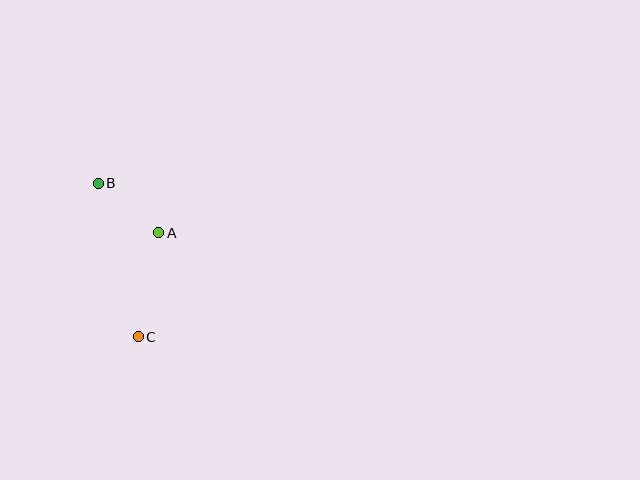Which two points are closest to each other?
Points A and B are closest to each other.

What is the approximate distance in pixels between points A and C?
The distance between A and C is approximately 106 pixels.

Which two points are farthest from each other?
Points B and C are farthest from each other.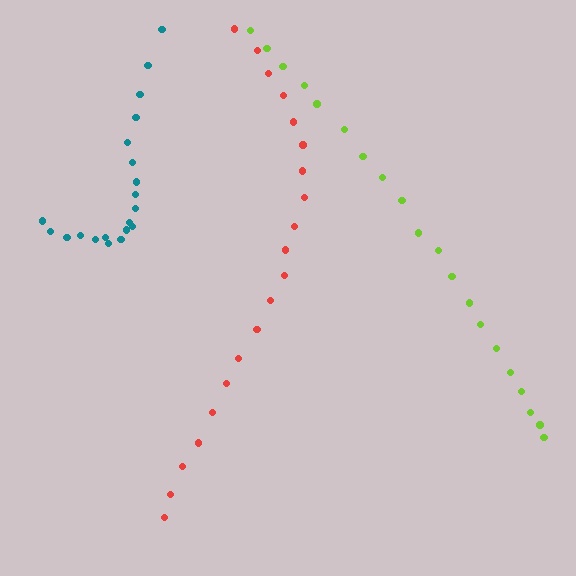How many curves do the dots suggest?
There are 3 distinct paths.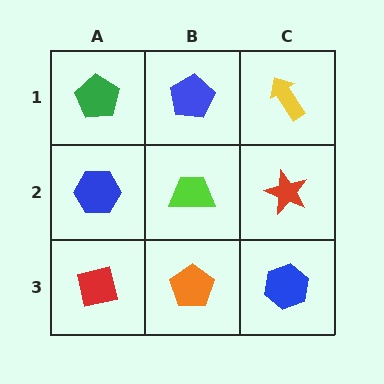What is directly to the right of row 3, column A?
An orange pentagon.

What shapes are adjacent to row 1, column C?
A red star (row 2, column C), a blue pentagon (row 1, column B).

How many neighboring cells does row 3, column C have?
2.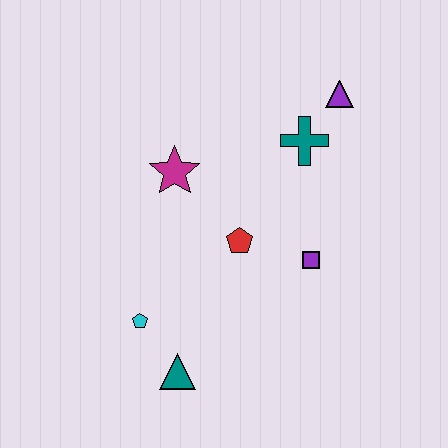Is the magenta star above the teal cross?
No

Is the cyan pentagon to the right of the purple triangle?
No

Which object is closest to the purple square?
The red pentagon is closest to the purple square.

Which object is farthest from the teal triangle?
The purple triangle is farthest from the teal triangle.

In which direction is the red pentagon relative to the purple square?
The red pentagon is to the left of the purple square.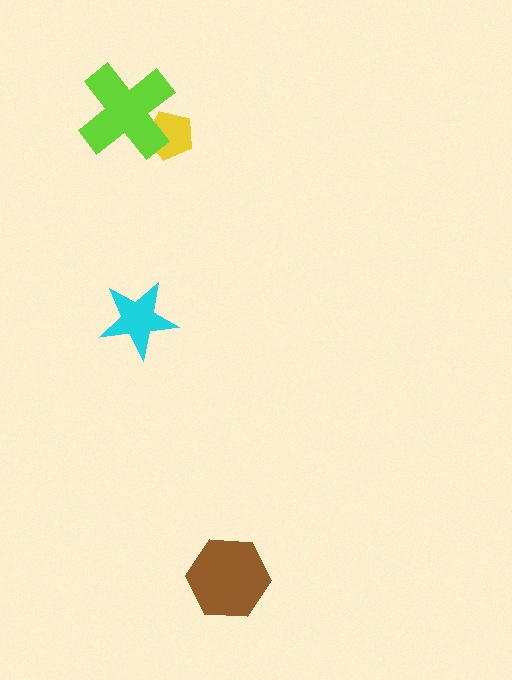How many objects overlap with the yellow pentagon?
1 object overlaps with the yellow pentagon.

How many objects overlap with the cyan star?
0 objects overlap with the cyan star.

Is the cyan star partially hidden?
No, no other shape covers it.